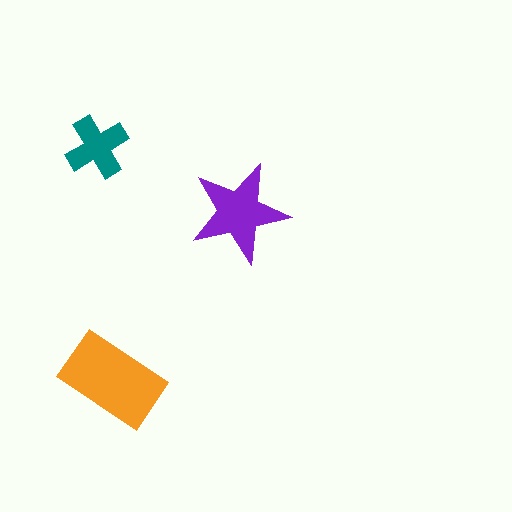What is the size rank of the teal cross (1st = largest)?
3rd.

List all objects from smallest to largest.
The teal cross, the purple star, the orange rectangle.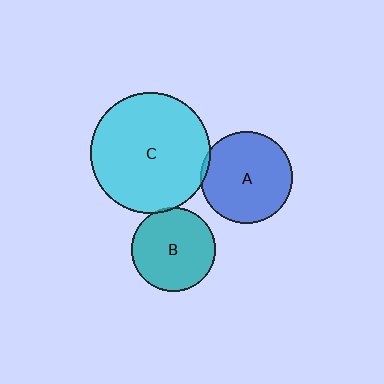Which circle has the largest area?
Circle C (cyan).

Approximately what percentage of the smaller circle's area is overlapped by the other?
Approximately 5%.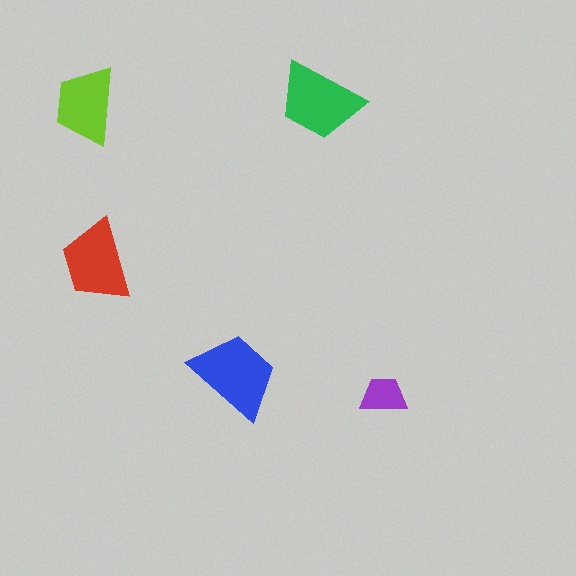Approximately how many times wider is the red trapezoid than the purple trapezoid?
About 1.5 times wider.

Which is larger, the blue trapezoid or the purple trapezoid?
The blue one.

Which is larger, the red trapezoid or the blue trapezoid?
The blue one.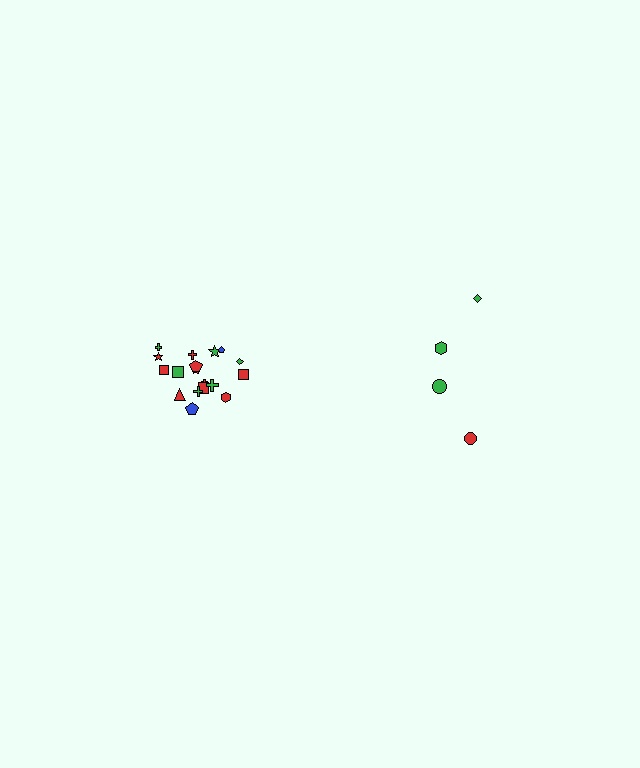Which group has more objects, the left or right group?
The left group.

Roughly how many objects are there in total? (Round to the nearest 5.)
Roughly 20 objects in total.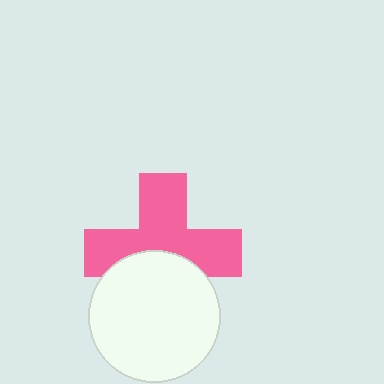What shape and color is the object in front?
The object in front is a white circle.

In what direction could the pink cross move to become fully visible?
The pink cross could move up. That would shift it out from behind the white circle entirely.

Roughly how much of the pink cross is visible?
About half of it is visible (roughly 64%).